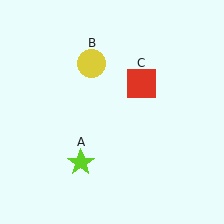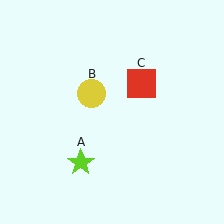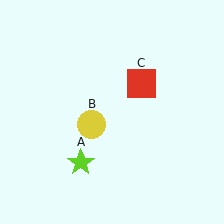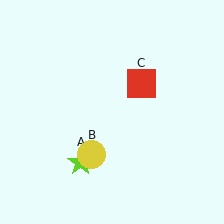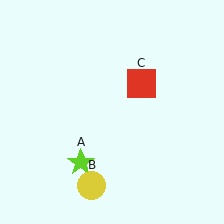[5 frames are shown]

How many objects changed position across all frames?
1 object changed position: yellow circle (object B).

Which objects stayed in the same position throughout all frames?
Lime star (object A) and red square (object C) remained stationary.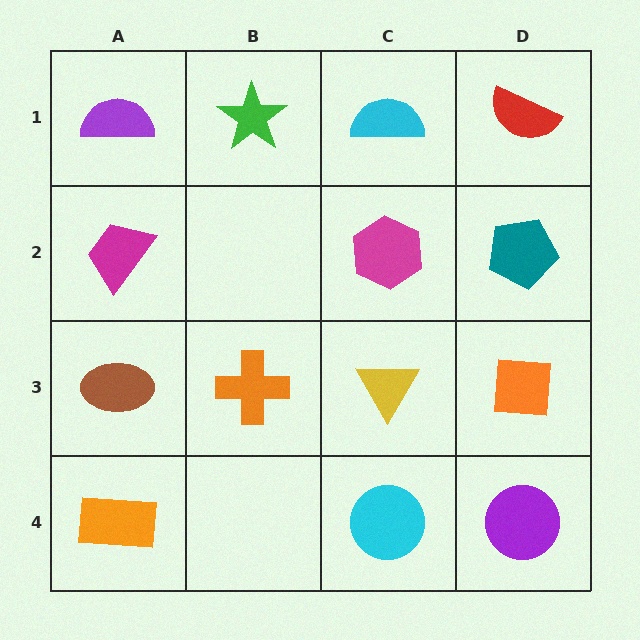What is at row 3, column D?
An orange square.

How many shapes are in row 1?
4 shapes.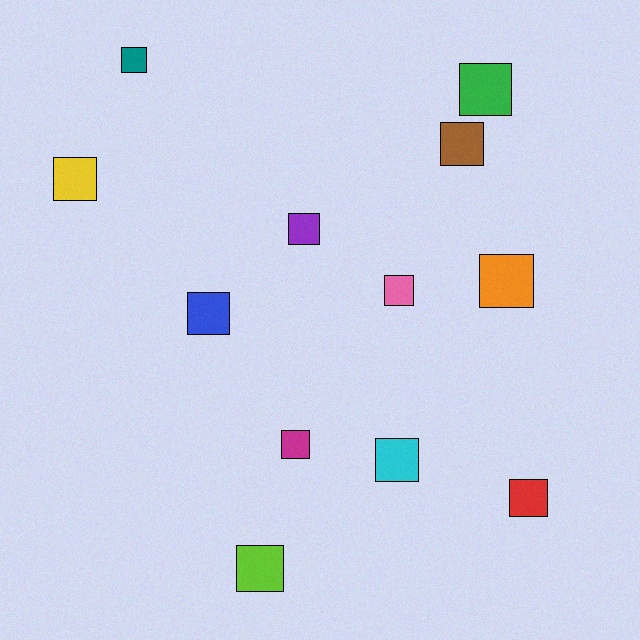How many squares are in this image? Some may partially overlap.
There are 12 squares.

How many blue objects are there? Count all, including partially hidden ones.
There is 1 blue object.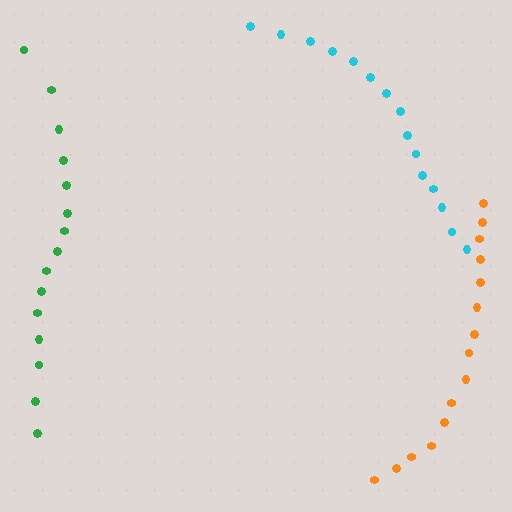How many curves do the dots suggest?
There are 3 distinct paths.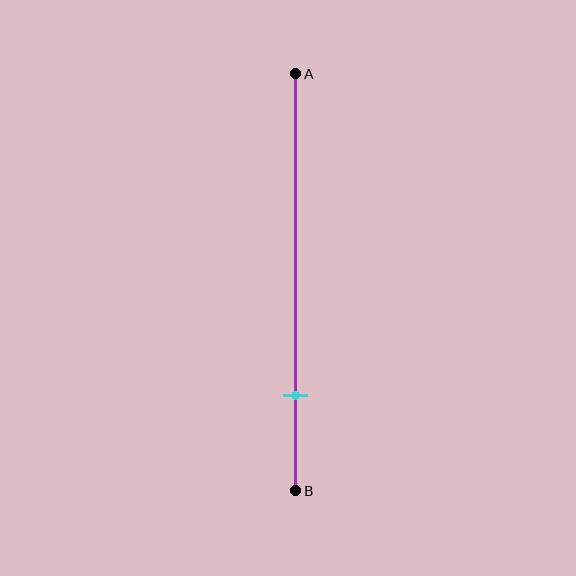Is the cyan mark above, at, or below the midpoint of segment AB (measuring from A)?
The cyan mark is below the midpoint of segment AB.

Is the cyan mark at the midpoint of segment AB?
No, the mark is at about 75% from A, not at the 50% midpoint.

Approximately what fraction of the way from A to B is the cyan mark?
The cyan mark is approximately 75% of the way from A to B.